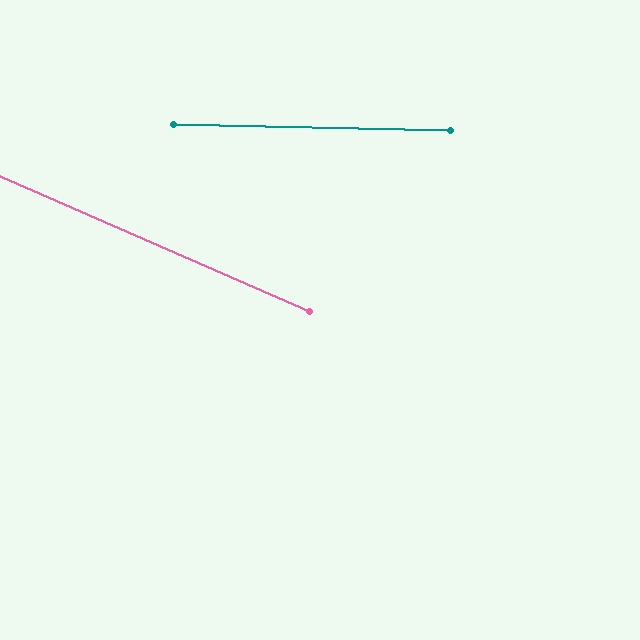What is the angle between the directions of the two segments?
Approximately 22 degrees.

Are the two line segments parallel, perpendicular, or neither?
Neither parallel nor perpendicular — they differ by about 22°.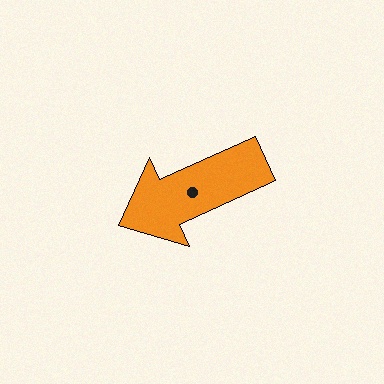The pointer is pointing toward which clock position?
Roughly 8 o'clock.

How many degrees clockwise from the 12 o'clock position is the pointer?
Approximately 246 degrees.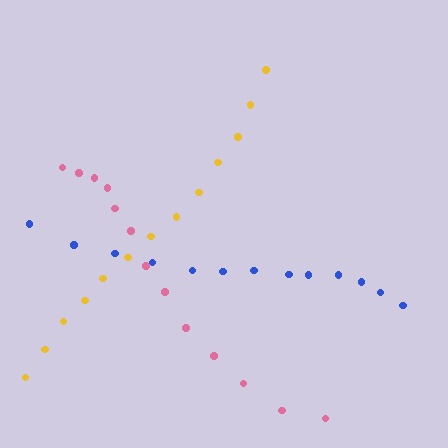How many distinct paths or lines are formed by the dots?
There are 3 distinct paths.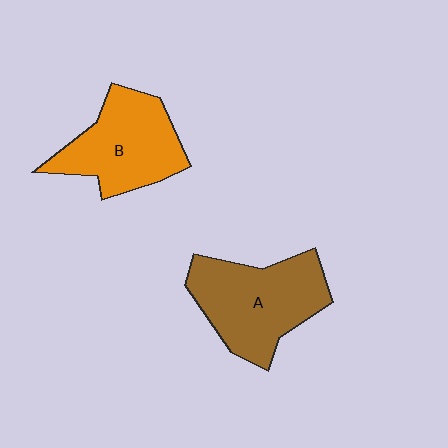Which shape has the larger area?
Shape A (brown).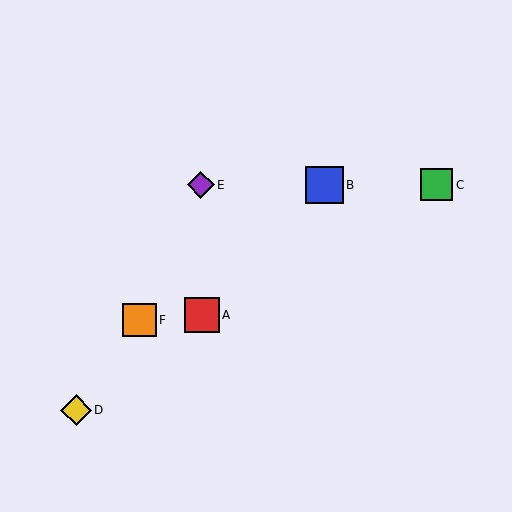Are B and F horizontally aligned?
No, B is at y≈185 and F is at y≈320.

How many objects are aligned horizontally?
3 objects (B, C, E) are aligned horizontally.